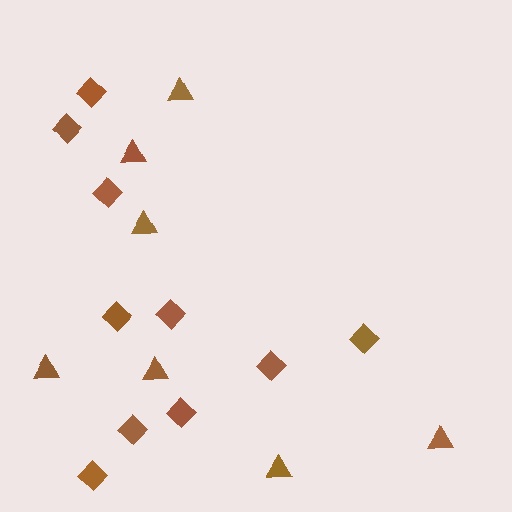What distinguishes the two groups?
There are 2 groups: one group of triangles (7) and one group of diamonds (10).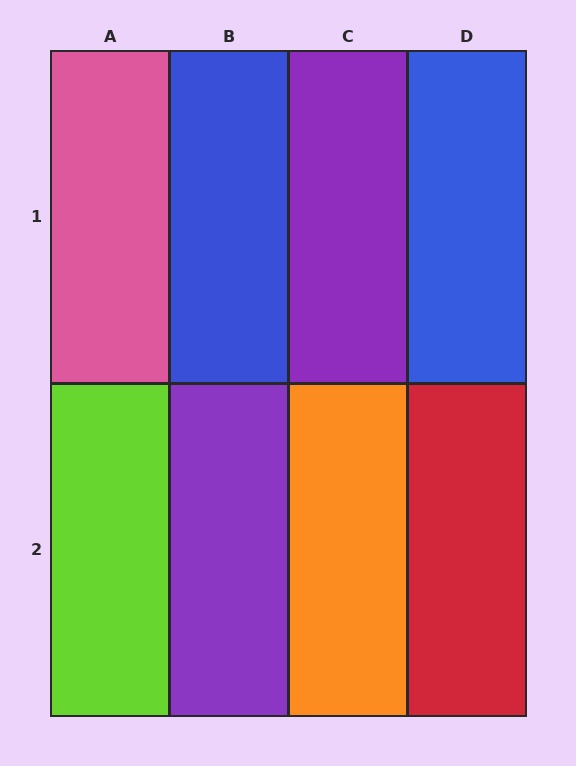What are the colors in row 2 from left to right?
Lime, purple, orange, red.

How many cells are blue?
2 cells are blue.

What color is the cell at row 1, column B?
Blue.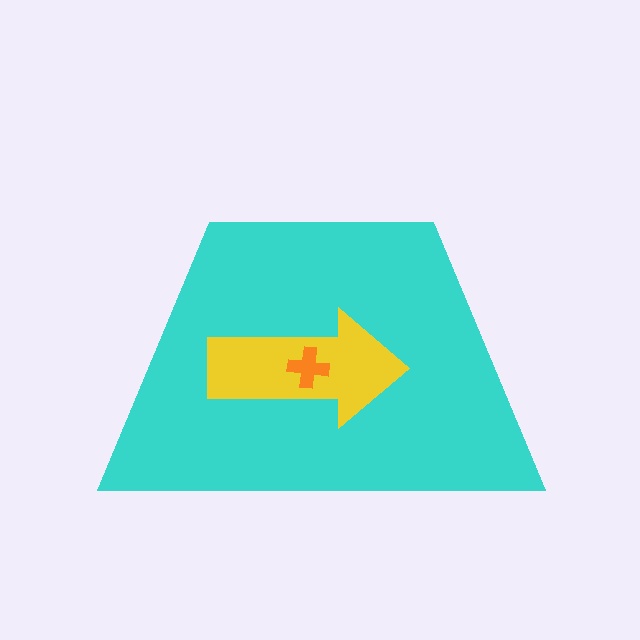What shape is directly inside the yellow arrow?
The orange cross.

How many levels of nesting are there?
3.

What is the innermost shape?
The orange cross.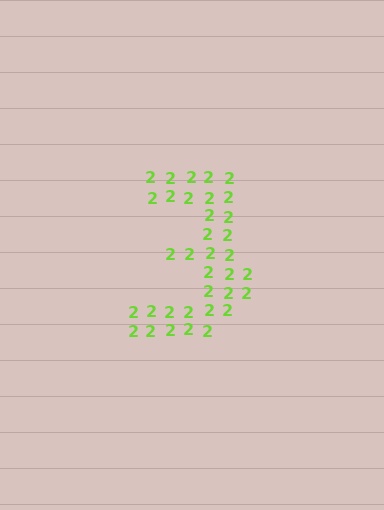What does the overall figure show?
The overall figure shows the digit 3.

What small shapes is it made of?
It is made of small digit 2's.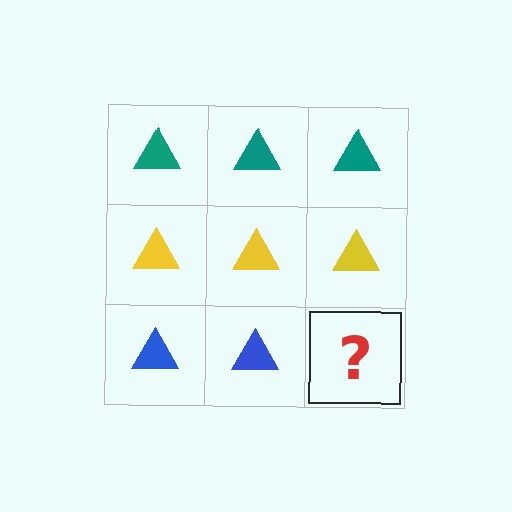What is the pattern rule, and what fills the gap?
The rule is that each row has a consistent color. The gap should be filled with a blue triangle.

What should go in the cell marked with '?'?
The missing cell should contain a blue triangle.